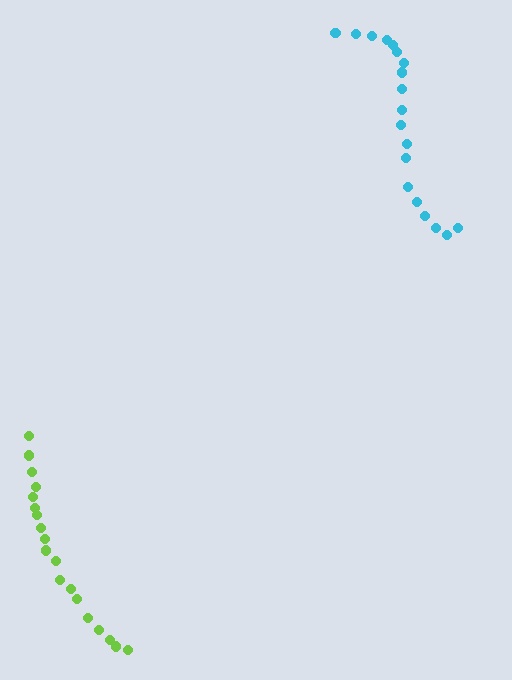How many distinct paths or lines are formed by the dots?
There are 2 distinct paths.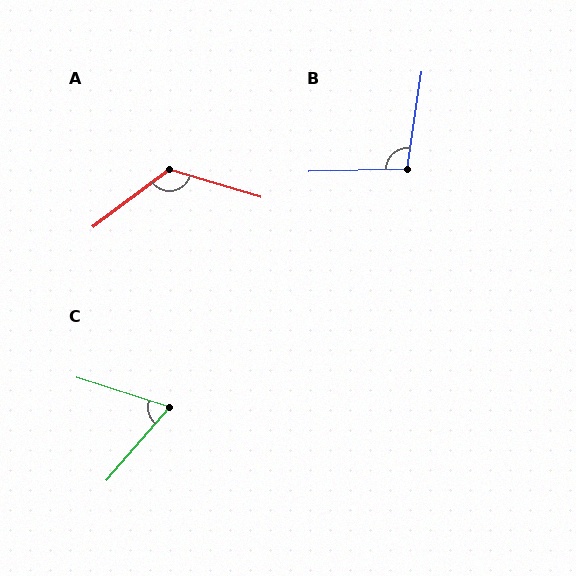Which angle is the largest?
A, at approximately 127 degrees.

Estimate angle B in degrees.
Approximately 100 degrees.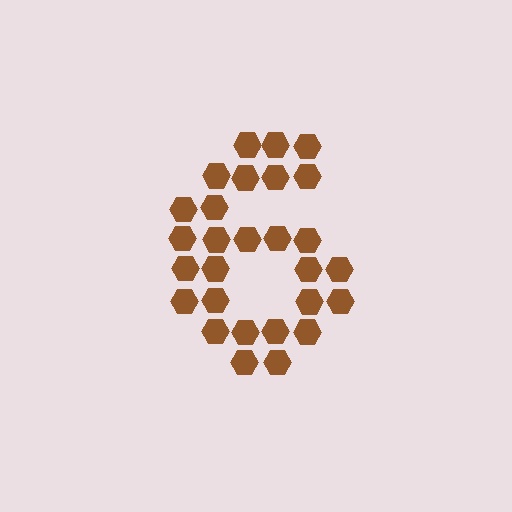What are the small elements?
The small elements are hexagons.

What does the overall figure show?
The overall figure shows the digit 6.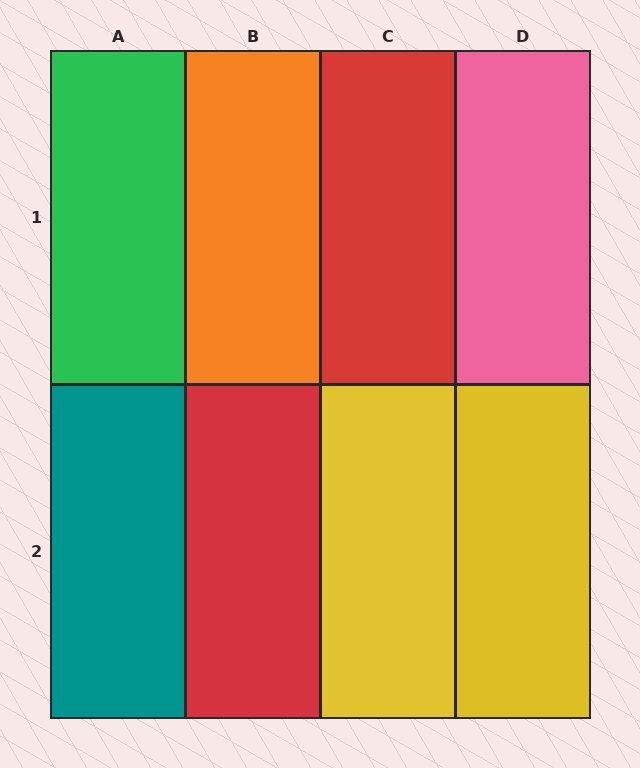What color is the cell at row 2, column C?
Yellow.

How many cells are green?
1 cell is green.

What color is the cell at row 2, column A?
Teal.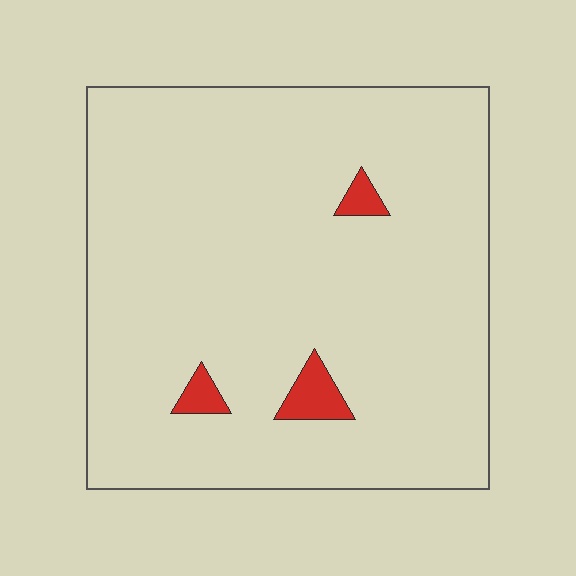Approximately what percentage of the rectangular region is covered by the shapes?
Approximately 5%.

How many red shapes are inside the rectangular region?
3.